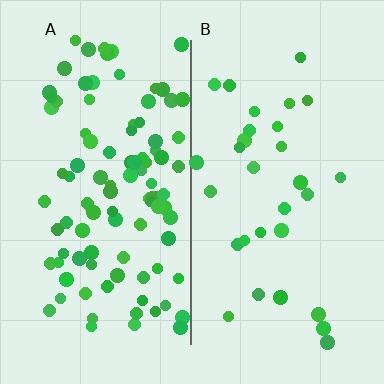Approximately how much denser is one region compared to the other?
Approximately 3.2× — region A over region B.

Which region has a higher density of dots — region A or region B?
A (the left).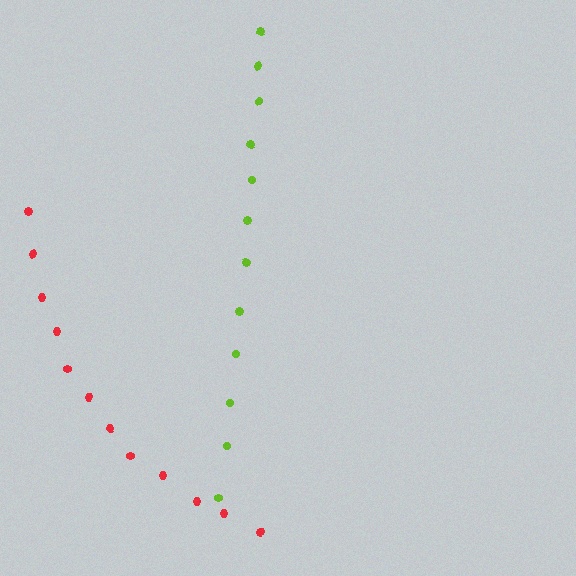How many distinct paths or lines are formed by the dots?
There are 2 distinct paths.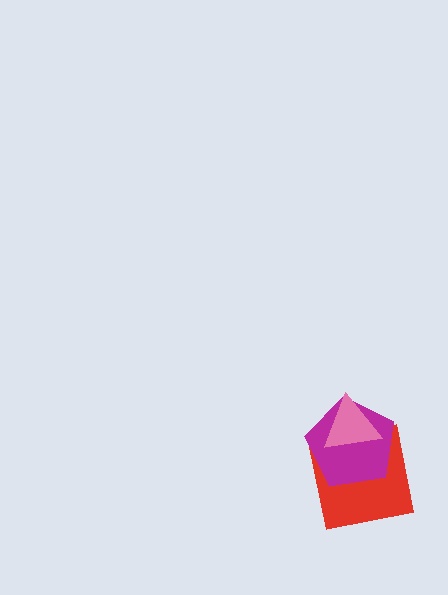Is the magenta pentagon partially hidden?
Yes, it is partially covered by another shape.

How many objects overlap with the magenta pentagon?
2 objects overlap with the magenta pentagon.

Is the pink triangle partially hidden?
No, no other shape covers it.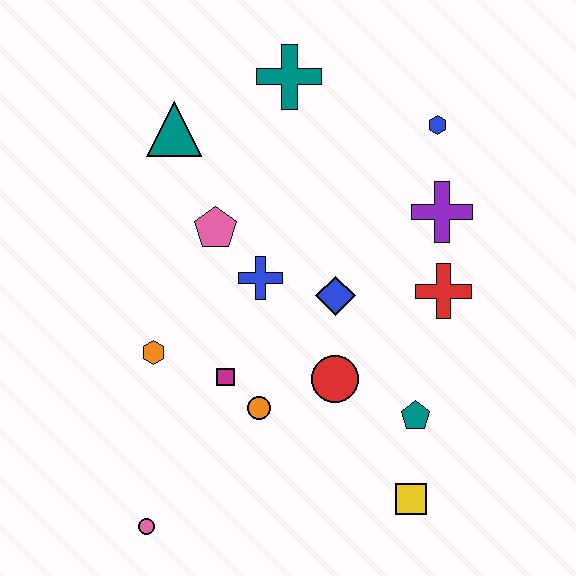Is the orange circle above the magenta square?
No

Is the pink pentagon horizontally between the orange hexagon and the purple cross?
Yes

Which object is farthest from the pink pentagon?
The yellow square is farthest from the pink pentagon.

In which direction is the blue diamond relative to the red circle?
The blue diamond is above the red circle.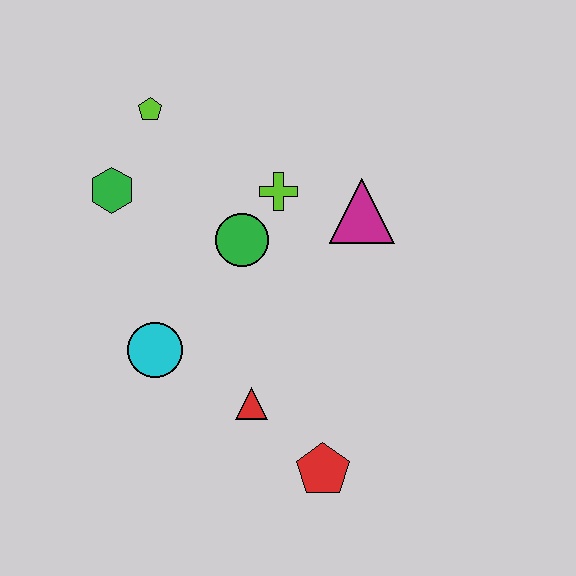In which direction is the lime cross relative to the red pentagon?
The lime cross is above the red pentagon.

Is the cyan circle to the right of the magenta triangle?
No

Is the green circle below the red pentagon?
No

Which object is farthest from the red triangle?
The lime pentagon is farthest from the red triangle.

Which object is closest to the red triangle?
The red pentagon is closest to the red triangle.